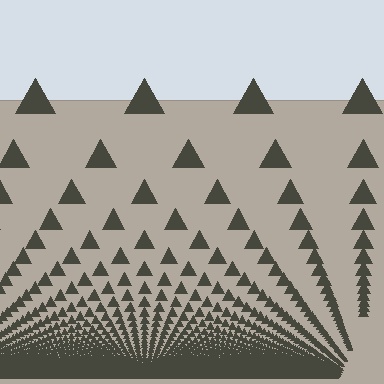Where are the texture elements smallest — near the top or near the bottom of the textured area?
Near the bottom.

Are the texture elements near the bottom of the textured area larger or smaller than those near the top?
Smaller. The gradient is inverted — elements near the bottom are smaller and denser.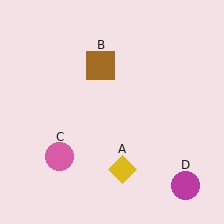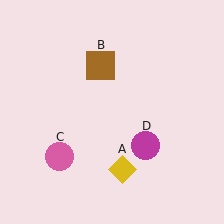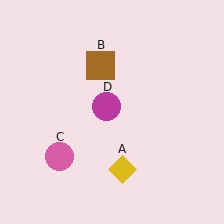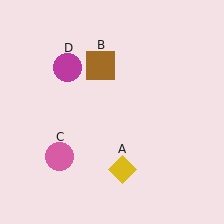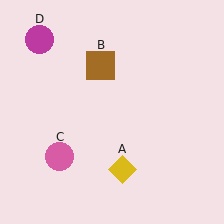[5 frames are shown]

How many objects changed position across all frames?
1 object changed position: magenta circle (object D).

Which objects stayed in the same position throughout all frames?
Yellow diamond (object A) and brown square (object B) and pink circle (object C) remained stationary.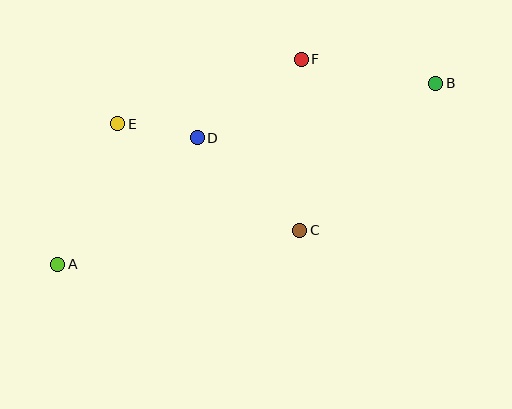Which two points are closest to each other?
Points D and E are closest to each other.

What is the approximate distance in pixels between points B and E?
The distance between B and E is approximately 321 pixels.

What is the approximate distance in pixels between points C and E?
The distance between C and E is approximately 211 pixels.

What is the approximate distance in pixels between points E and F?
The distance between E and F is approximately 194 pixels.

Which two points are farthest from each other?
Points A and B are farthest from each other.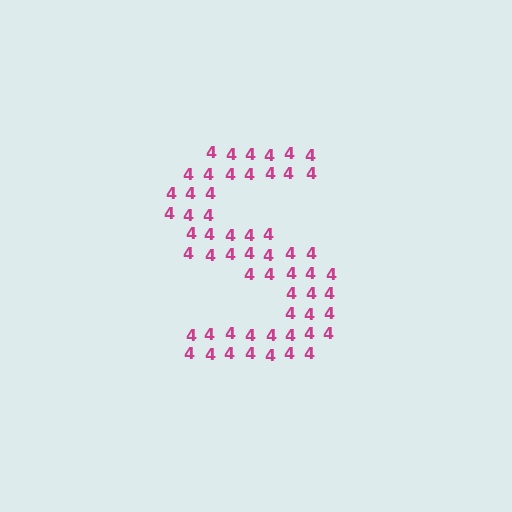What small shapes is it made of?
It is made of small digit 4's.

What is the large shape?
The large shape is the letter S.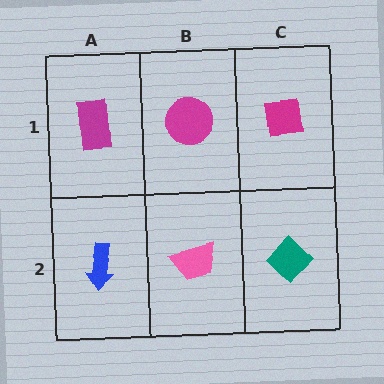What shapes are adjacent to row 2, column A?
A magenta rectangle (row 1, column A), a pink trapezoid (row 2, column B).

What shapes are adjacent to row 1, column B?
A pink trapezoid (row 2, column B), a magenta rectangle (row 1, column A), a magenta square (row 1, column C).